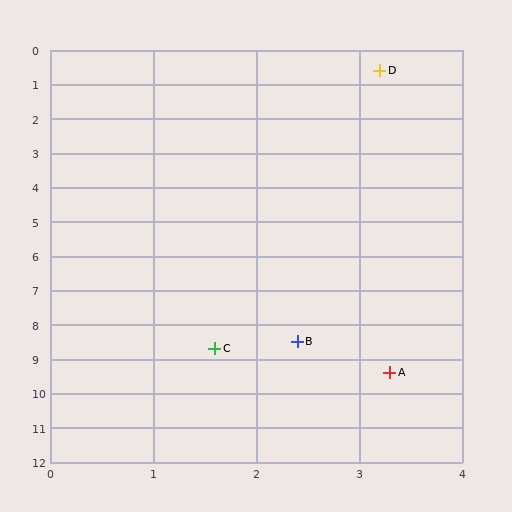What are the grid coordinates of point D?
Point D is at approximately (3.2, 0.6).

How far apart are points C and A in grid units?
Points C and A are about 1.8 grid units apart.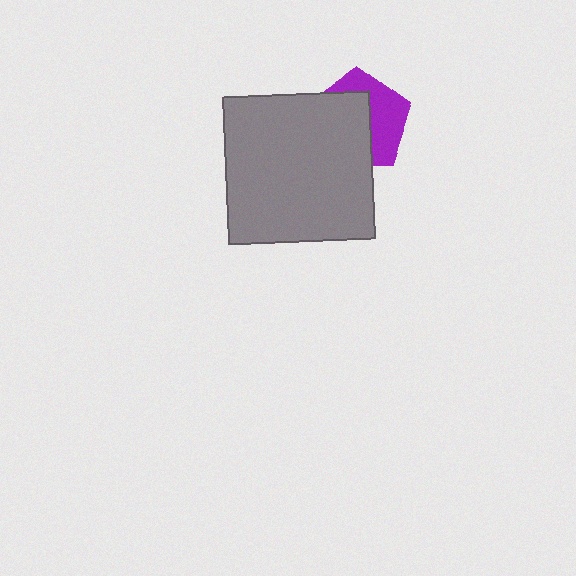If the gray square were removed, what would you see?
You would see the complete purple pentagon.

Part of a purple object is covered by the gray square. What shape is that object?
It is a pentagon.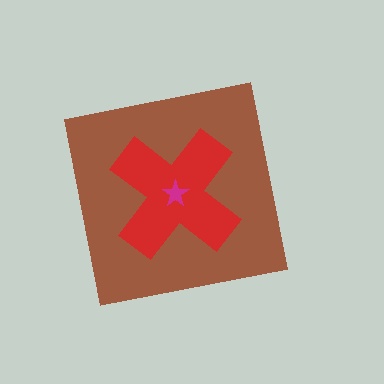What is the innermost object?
The magenta star.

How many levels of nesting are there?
3.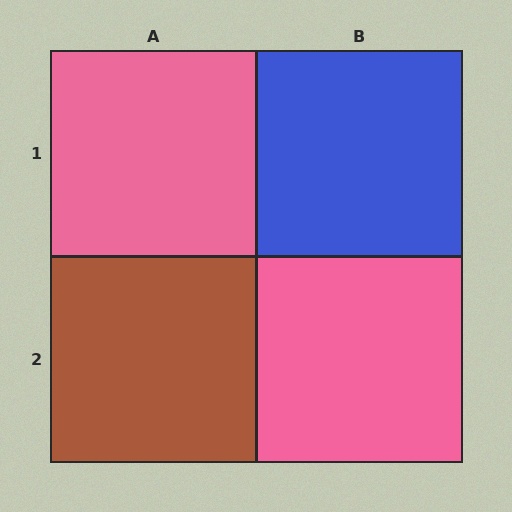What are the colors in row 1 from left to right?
Pink, blue.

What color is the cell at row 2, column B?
Pink.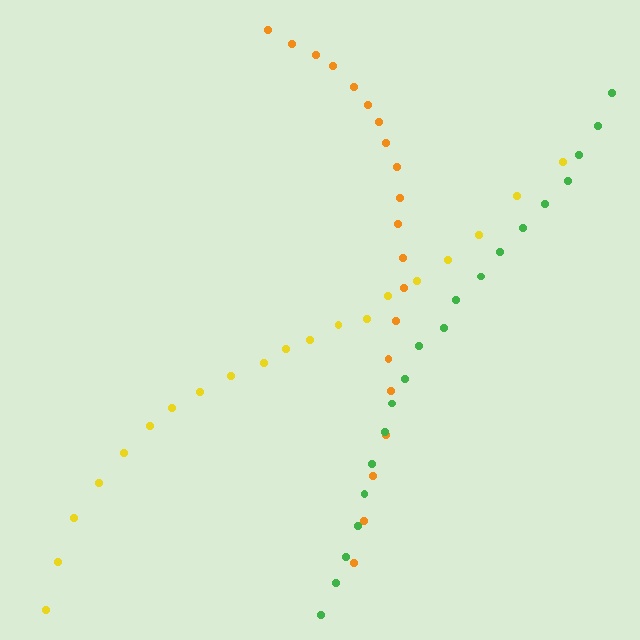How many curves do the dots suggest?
There are 3 distinct paths.